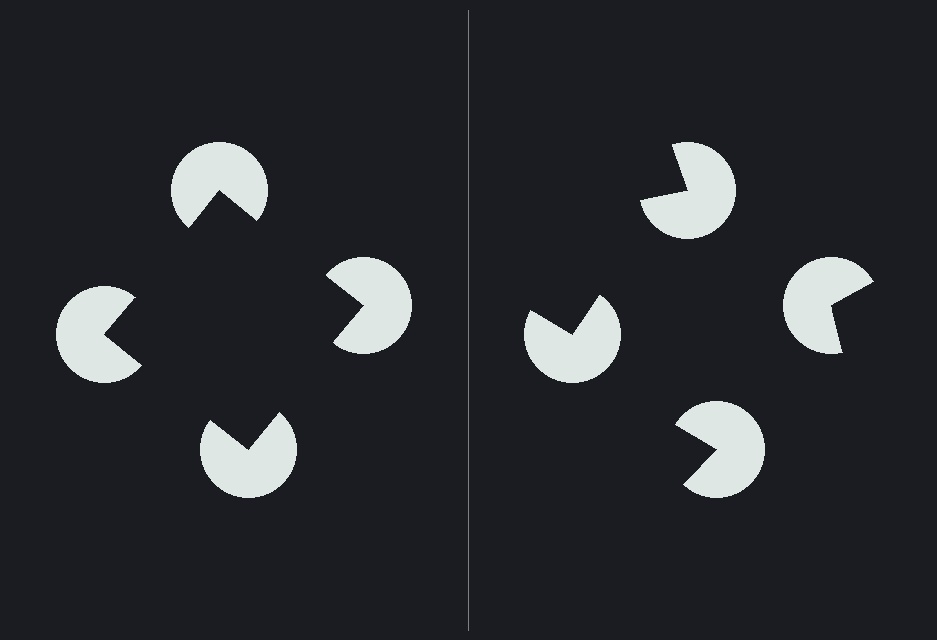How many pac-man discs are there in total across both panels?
8 — 4 on each side.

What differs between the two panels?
The pac-man discs are positioned identically on both sides; only the wedge orientations differ. On the left they align to a square; on the right they are misaligned.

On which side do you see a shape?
An illusory square appears on the left side. On the right side the wedge cuts are rotated, so no coherent shape forms.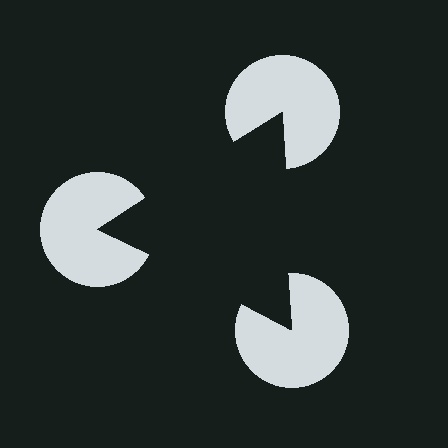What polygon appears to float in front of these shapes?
An illusory triangle — its edges are inferred from the aligned wedge cuts in the pac-man discs, not physically drawn.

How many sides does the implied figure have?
3 sides.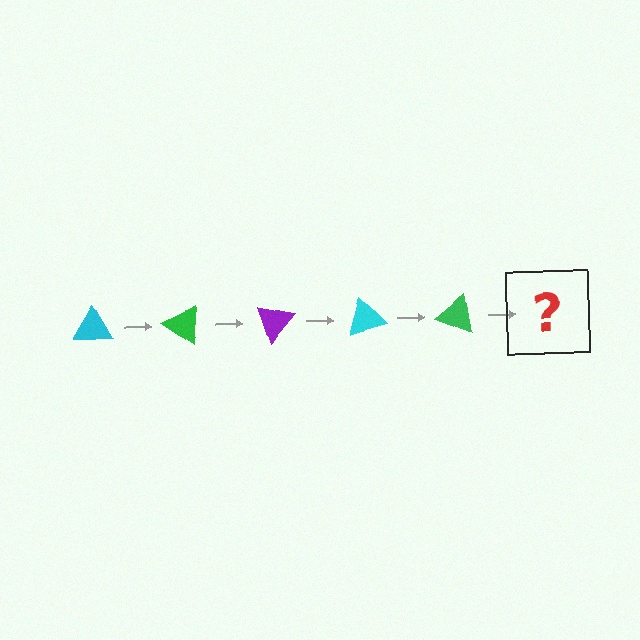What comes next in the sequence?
The next element should be a purple triangle, rotated 175 degrees from the start.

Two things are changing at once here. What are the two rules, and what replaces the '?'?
The two rules are that it rotates 35 degrees each step and the color cycles through cyan, green, and purple. The '?' should be a purple triangle, rotated 175 degrees from the start.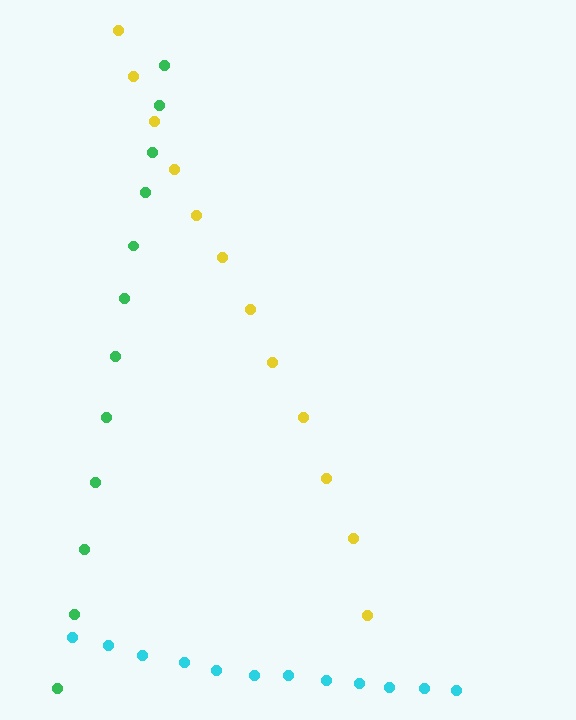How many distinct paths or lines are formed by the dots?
There are 3 distinct paths.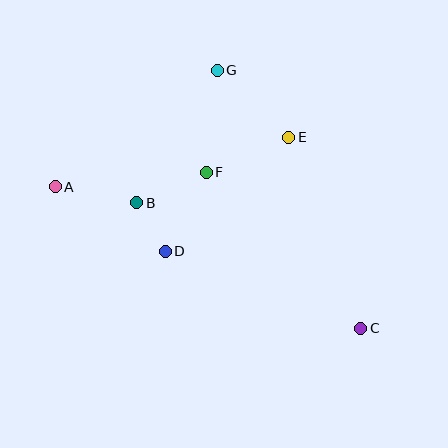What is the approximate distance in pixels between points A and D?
The distance between A and D is approximately 128 pixels.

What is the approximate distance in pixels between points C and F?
The distance between C and F is approximately 220 pixels.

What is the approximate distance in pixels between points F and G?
The distance between F and G is approximately 102 pixels.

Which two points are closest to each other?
Points B and D are closest to each other.